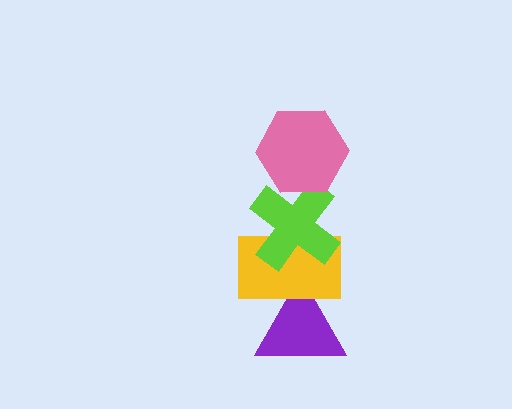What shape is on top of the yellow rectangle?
The lime cross is on top of the yellow rectangle.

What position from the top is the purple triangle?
The purple triangle is 4th from the top.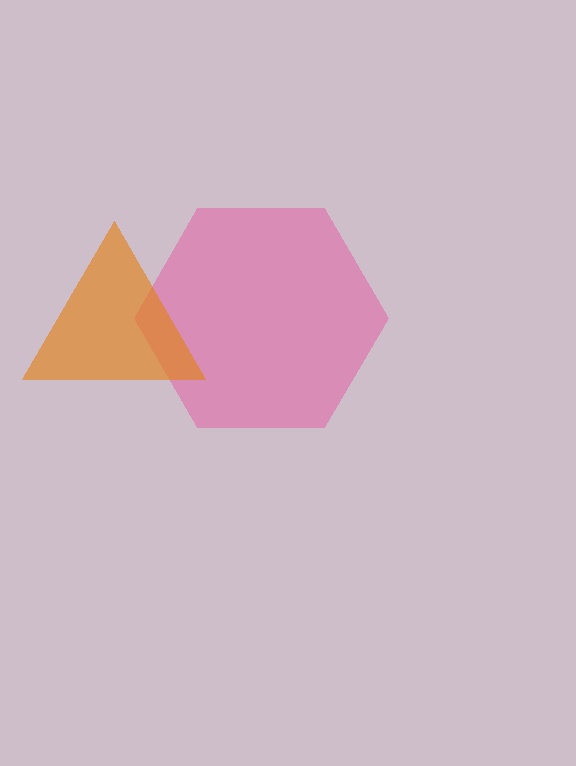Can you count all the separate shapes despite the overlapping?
Yes, there are 2 separate shapes.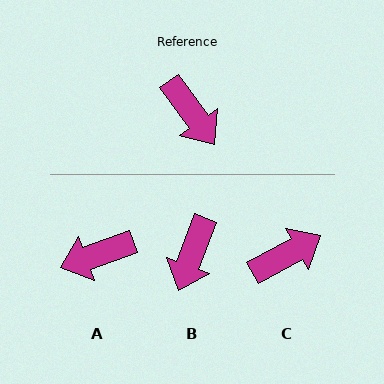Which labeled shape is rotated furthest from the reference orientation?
A, about 106 degrees away.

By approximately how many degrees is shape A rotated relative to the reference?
Approximately 106 degrees clockwise.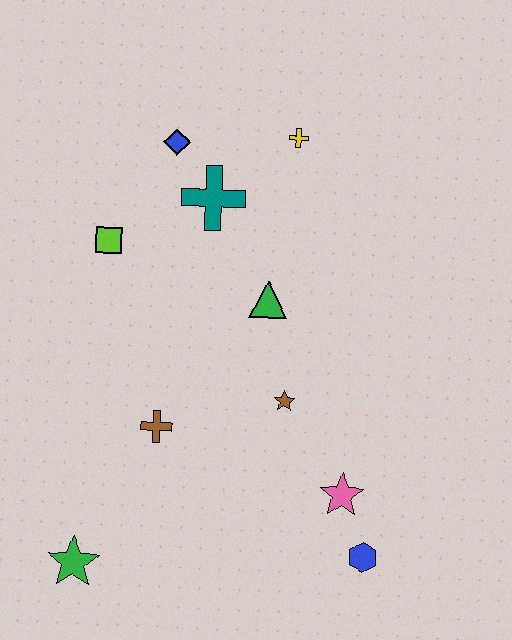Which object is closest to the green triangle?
The brown star is closest to the green triangle.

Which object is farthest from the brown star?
The blue diamond is farthest from the brown star.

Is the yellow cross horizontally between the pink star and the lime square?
Yes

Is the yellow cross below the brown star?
No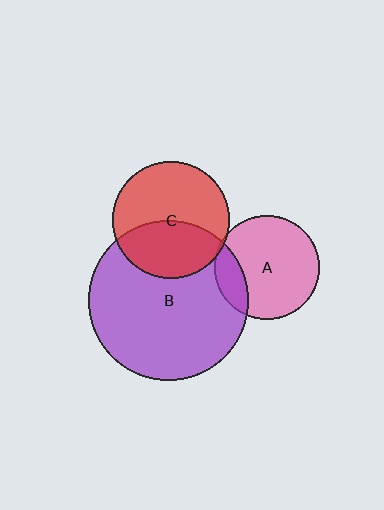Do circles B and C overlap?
Yes.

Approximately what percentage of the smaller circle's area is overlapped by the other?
Approximately 40%.